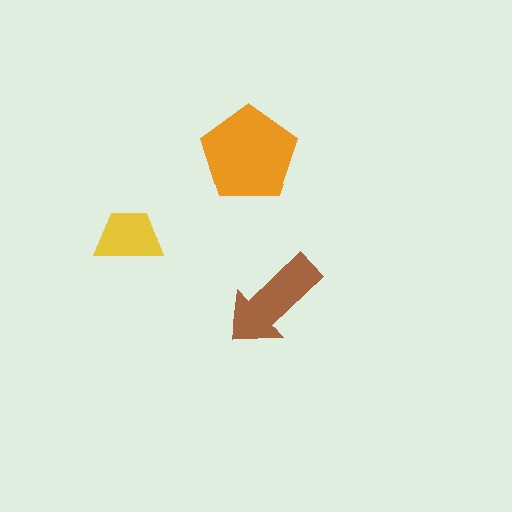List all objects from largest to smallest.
The orange pentagon, the brown arrow, the yellow trapezoid.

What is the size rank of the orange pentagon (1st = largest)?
1st.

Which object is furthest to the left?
The yellow trapezoid is leftmost.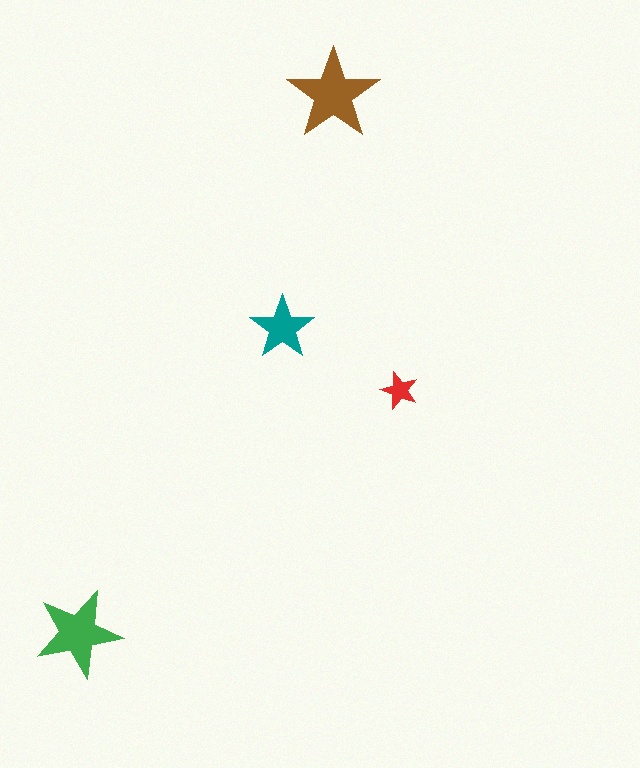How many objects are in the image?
There are 4 objects in the image.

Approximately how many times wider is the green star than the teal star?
About 1.5 times wider.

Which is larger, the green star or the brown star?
The brown one.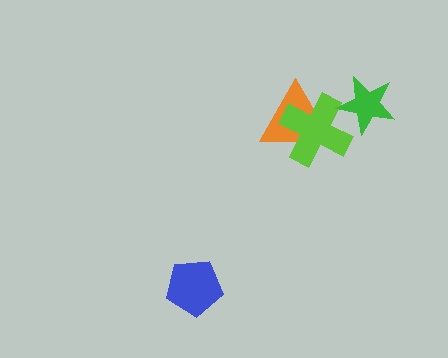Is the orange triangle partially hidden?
Yes, it is partially covered by another shape.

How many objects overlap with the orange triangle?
1 object overlaps with the orange triangle.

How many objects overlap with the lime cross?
2 objects overlap with the lime cross.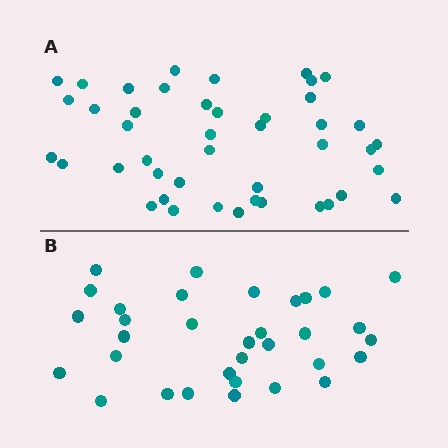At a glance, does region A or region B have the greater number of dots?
Region A (the top region) has more dots.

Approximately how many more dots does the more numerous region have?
Region A has roughly 12 or so more dots than region B.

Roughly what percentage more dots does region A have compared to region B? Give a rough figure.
About 35% more.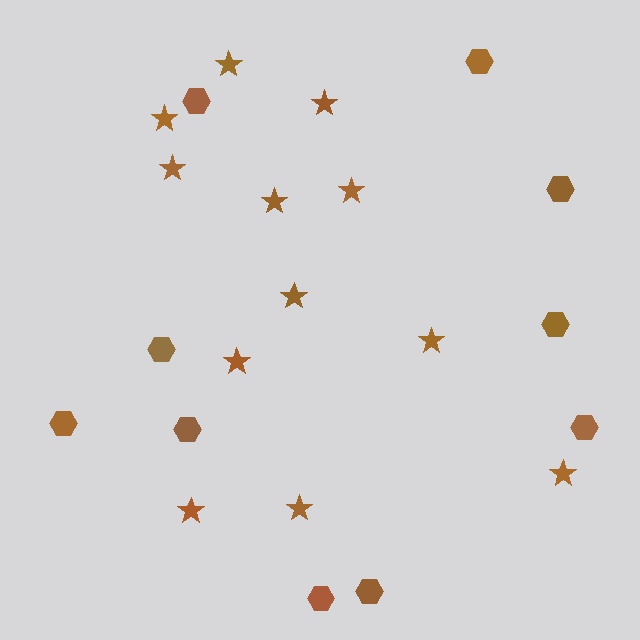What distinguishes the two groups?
There are 2 groups: one group of stars (12) and one group of hexagons (10).